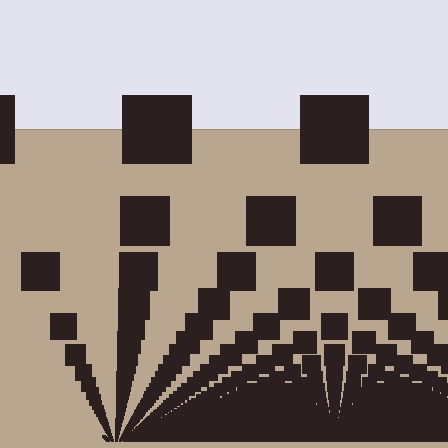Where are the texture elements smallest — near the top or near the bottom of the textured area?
Near the bottom.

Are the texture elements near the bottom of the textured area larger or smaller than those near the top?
Smaller. The gradient is inverted — elements near the bottom are smaller and denser.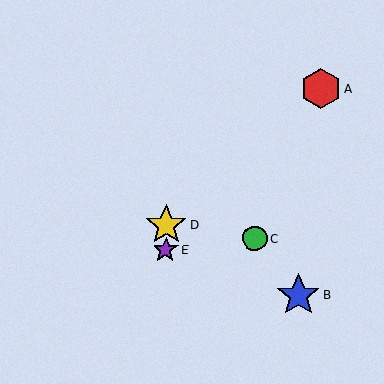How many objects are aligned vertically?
2 objects (D, E) are aligned vertically.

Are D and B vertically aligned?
No, D is at x≈166 and B is at x≈298.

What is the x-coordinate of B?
Object B is at x≈298.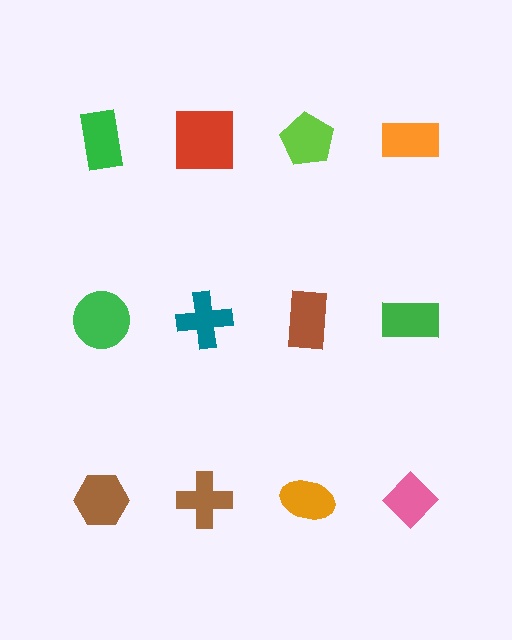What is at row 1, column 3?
A lime pentagon.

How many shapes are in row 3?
4 shapes.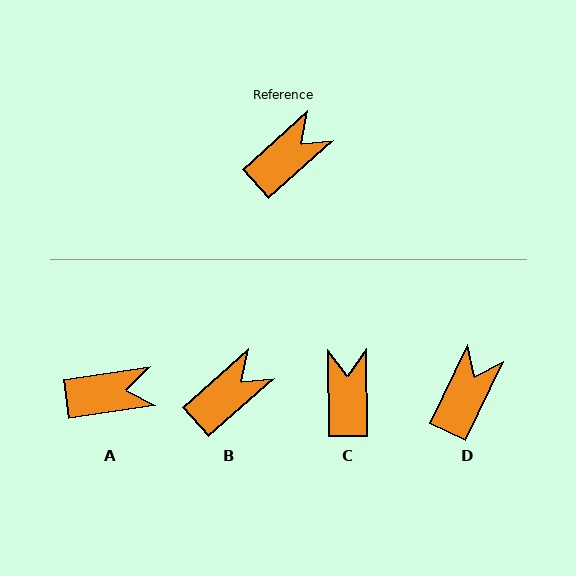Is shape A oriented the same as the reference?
No, it is off by about 33 degrees.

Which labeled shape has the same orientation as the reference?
B.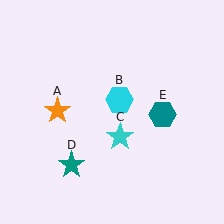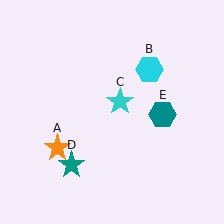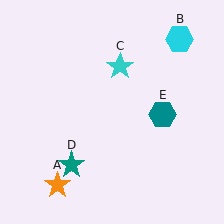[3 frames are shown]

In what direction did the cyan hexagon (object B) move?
The cyan hexagon (object B) moved up and to the right.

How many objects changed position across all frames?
3 objects changed position: orange star (object A), cyan hexagon (object B), cyan star (object C).